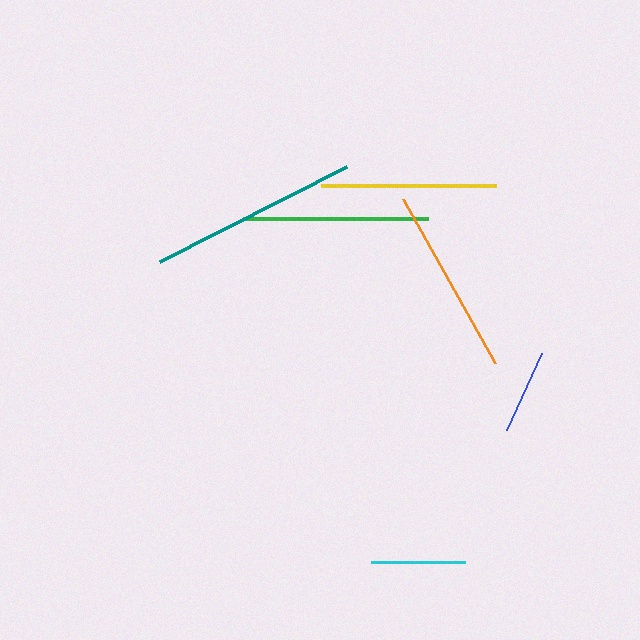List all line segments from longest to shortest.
From longest to shortest: teal, orange, green, yellow, cyan, blue.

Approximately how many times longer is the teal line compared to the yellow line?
The teal line is approximately 1.2 times the length of the yellow line.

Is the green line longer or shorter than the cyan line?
The green line is longer than the cyan line.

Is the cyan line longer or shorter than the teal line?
The teal line is longer than the cyan line.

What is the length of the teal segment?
The teal segment is approximately 209 pixels long.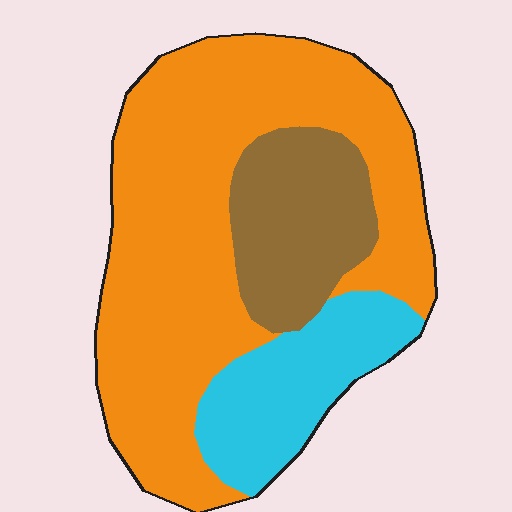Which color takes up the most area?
Orange, at roughly 65%.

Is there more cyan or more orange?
Orange.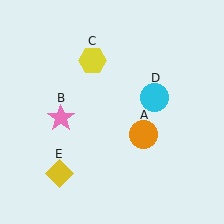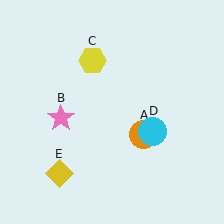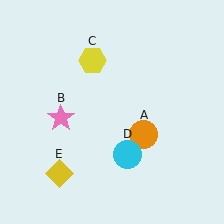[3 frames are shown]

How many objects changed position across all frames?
1 object changed position: cyan circle (object D).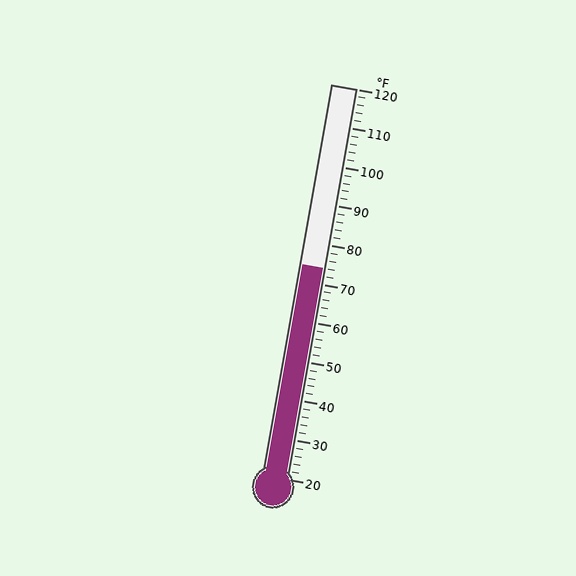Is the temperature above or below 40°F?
The temperature is above 40°F.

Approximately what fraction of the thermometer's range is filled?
The thermometer is filled to approximately 55% of its range.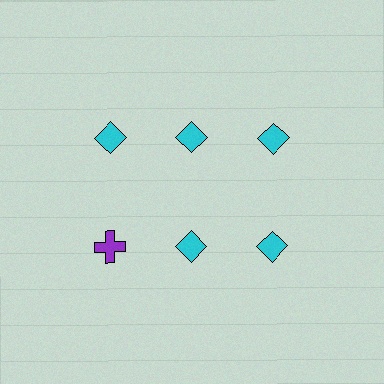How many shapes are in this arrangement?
There are 6 shapes arranged in a grid pattern.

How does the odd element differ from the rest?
It differs in both color (purple instead of cyan) and shape (cross instead of diamond).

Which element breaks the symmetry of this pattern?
The purple cross in the second row, leftmost column breaks the symmetry. All other shapes are cyan diamonds.